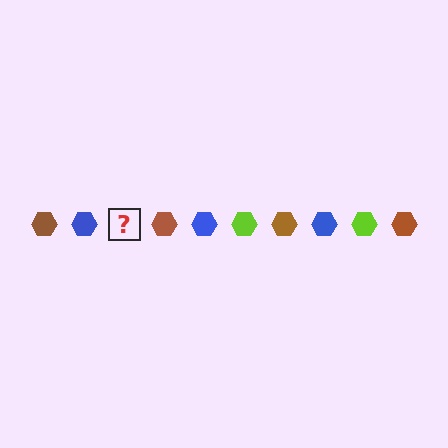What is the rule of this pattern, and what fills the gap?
The rule is that the pattern cycles through brown, blue, lime hexagons. The gap should be filled with a lime hexagon.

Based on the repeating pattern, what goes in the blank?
The blank should be a lime hexagon.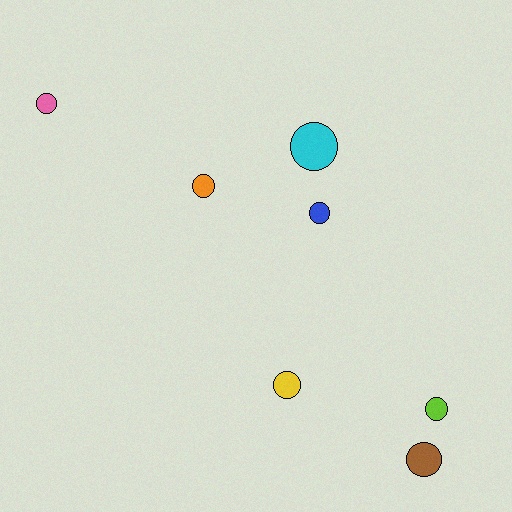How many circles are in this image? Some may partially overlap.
There are 7 circles.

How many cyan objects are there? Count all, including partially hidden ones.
There is 1 cyan object.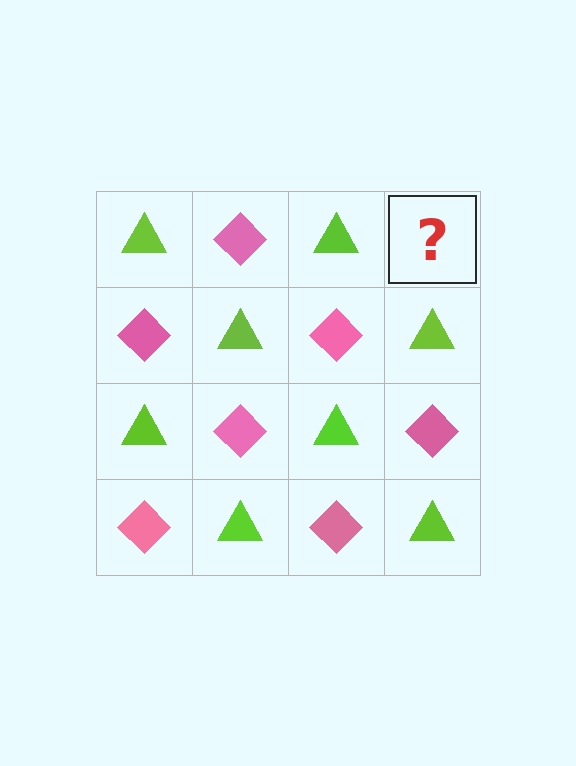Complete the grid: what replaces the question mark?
The question mark should be replaced with a pink diamond.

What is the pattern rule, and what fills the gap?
The rule is that it alternates lime triangle and pink diamond in a checkerboard pattern. The gap should be filled with a pink diamond.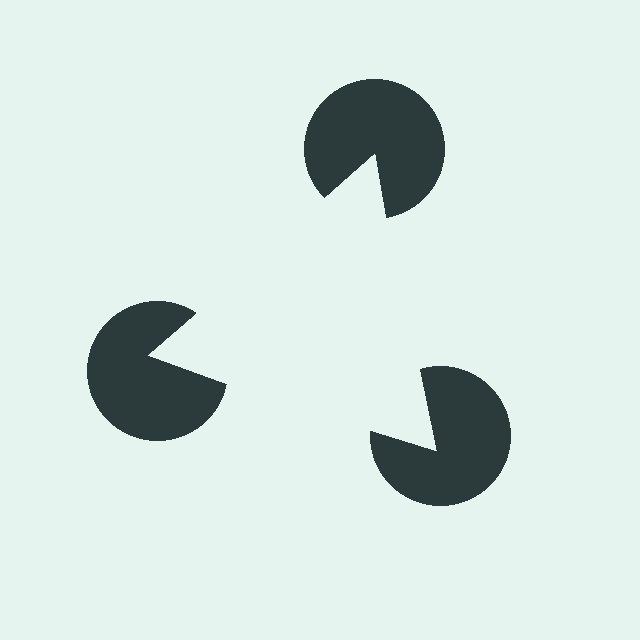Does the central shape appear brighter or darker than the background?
It typically appears slightly brighter than the background, even though no actual brightness change is drawn.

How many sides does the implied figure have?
3 sides.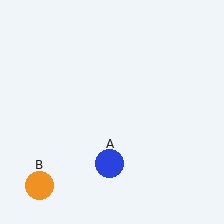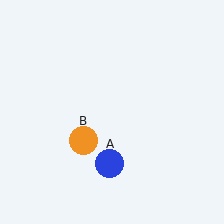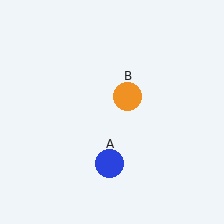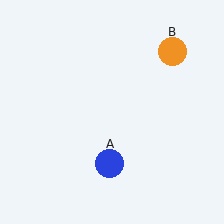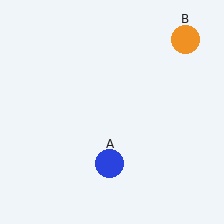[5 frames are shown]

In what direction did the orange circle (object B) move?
The orange circle (object B) moved up and to the right.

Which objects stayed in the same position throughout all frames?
Blue circle (object A) remained stationary.